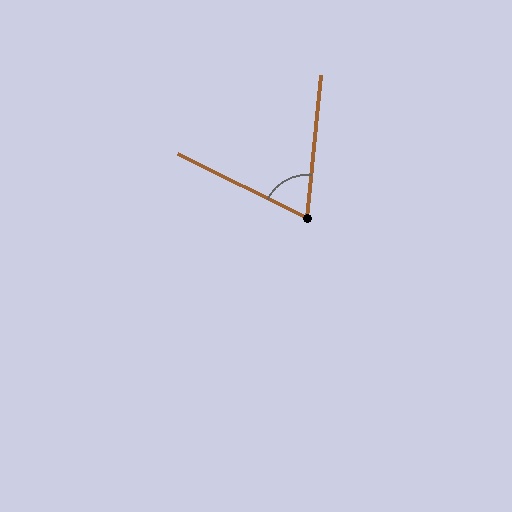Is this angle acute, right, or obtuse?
It is acute.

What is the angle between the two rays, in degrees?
Approximately 69 degrees.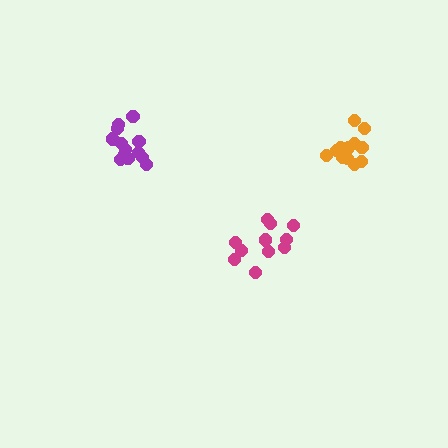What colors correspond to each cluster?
The clusters are colored: purple, magenta, orange.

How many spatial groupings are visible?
There are 3 spatial groupings.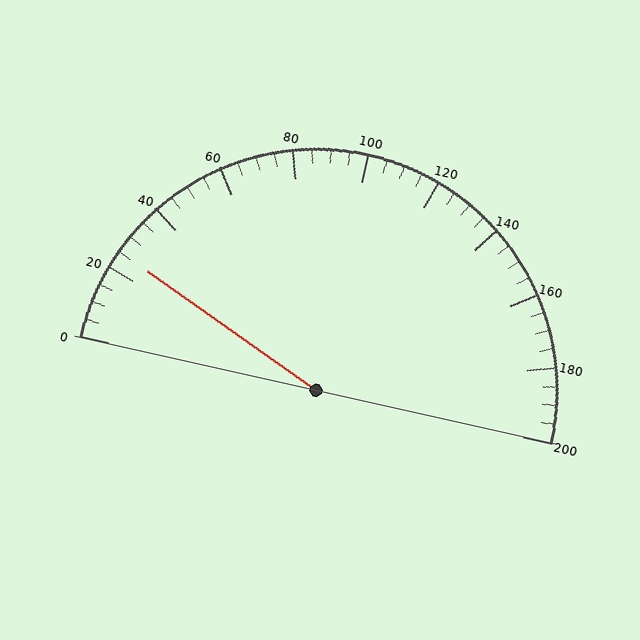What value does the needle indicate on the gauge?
The needle indicates approximately 25.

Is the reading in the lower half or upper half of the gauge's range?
The reading is in the lower half of the range (0 to 200).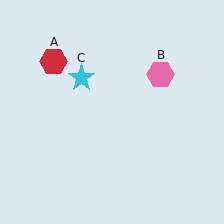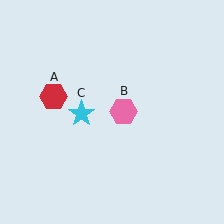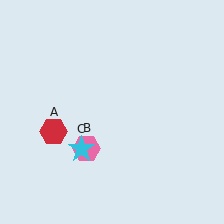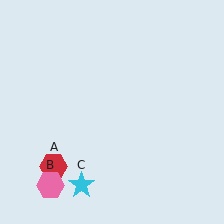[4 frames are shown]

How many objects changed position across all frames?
3 objects changed position: red hexagon (object A), pink hexagon (object B), cyan star (object C).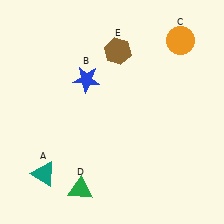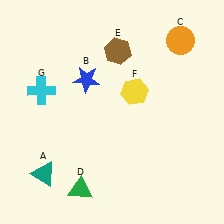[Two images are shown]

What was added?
A yellow hexagon (F), a cyan cross (G) were added in Image 2.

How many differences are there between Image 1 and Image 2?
There are 2 differences between the two images.